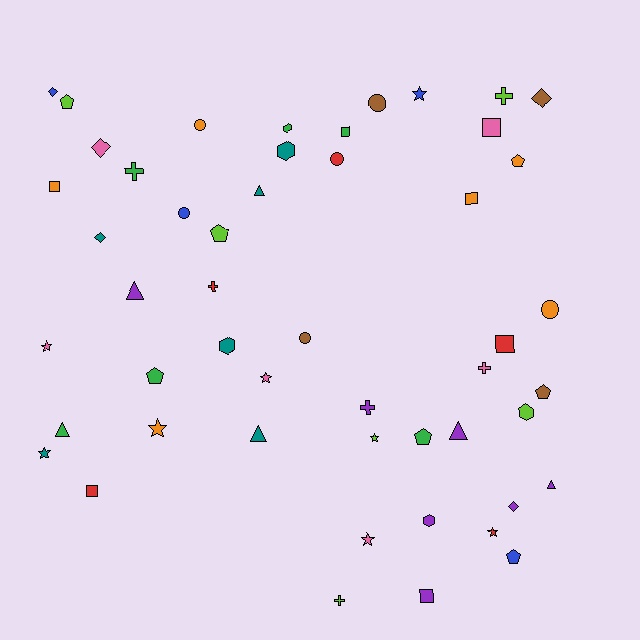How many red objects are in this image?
There are 5 red objects.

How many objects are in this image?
There are 50 objects.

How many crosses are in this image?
There are 6 crosses.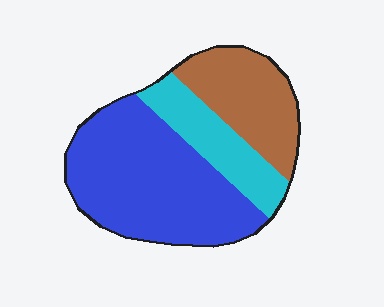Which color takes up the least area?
Cyan, at roughly 20%.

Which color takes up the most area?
Blue, at roughly 55%.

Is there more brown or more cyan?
Brown.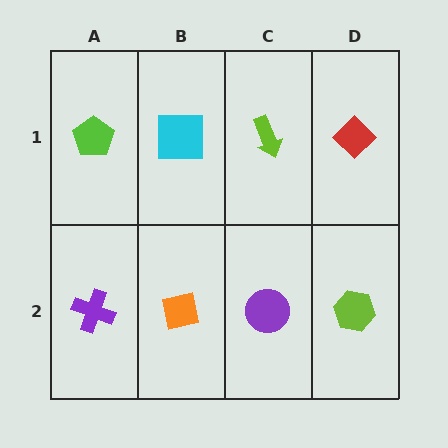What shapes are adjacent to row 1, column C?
A purple circle (row 2, column C), a cyan square (row 1, column B), a red diamond (row 1, column D).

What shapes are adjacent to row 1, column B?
An orange square (row 2, column B), a lime pentagon (row 1, column A), a lime arrow (row 1, column C).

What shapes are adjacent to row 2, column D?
A red diamond (row 1, column D), a purple circle (row 2, column C).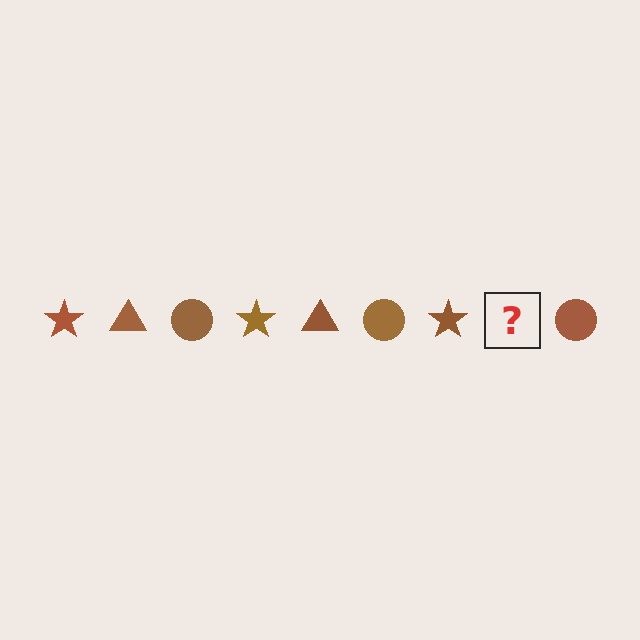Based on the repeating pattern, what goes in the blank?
The blank should be a brown triangle.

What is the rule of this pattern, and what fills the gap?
The rule is that the pattern cycles through star, triangle, circle shapes in brown. The gap should be filled with a brown triangle.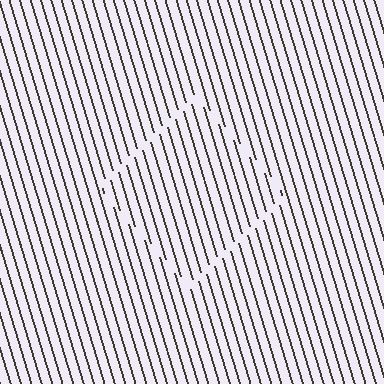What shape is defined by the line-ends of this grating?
An illusory square. The interior of the shape contains the same grating, shifted by half a period — the contour is defined by the phase discontinuity where line-ends from the inner and outer gratings abut.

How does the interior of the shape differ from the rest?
The interior of the shape contains the same grating, shifted by half a period — the contour is defined by the phase discontinuity where line-ends from the inner and outer gratings abut.